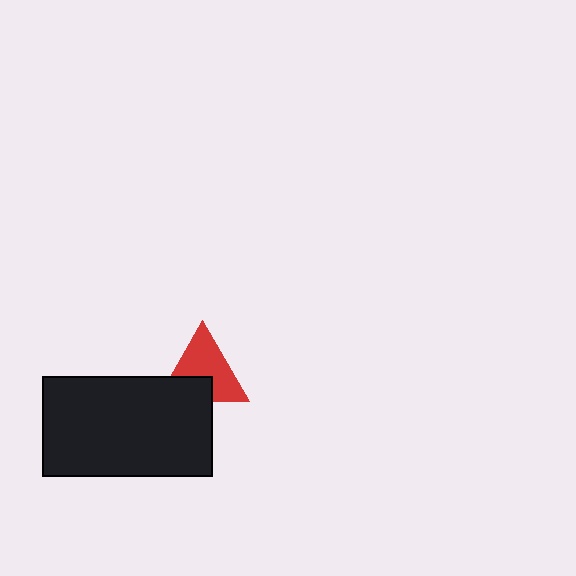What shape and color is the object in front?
The object in front is a black rectangle.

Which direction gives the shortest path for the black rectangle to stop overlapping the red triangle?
Moving down gives the shortest separation.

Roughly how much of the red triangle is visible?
Most of it is visible (roughly 66%).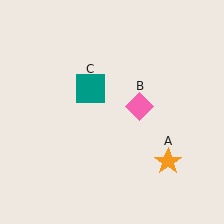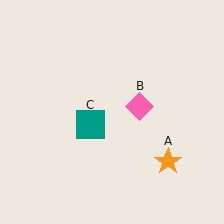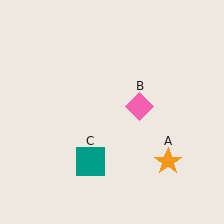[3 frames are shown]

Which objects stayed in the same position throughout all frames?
Orange star (object A) and pink diamond (object B) remained stationary.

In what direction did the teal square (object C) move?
The teal square (object C) moved down.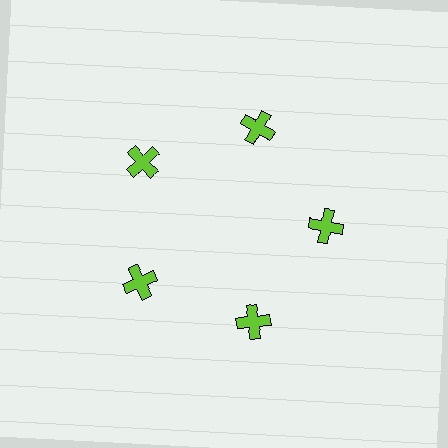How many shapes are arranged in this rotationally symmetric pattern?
There are 5 shapes, arranged in 5 groups of 1.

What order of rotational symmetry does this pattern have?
This pattern has 5-fold rotational symmetry.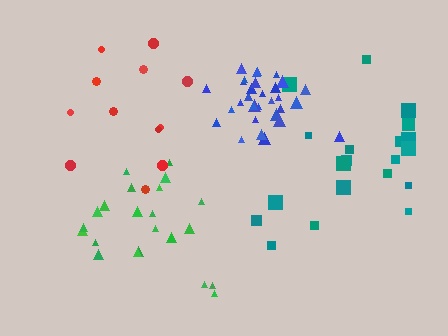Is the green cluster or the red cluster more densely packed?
Green.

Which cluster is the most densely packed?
Blue.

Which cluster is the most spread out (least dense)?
Teal.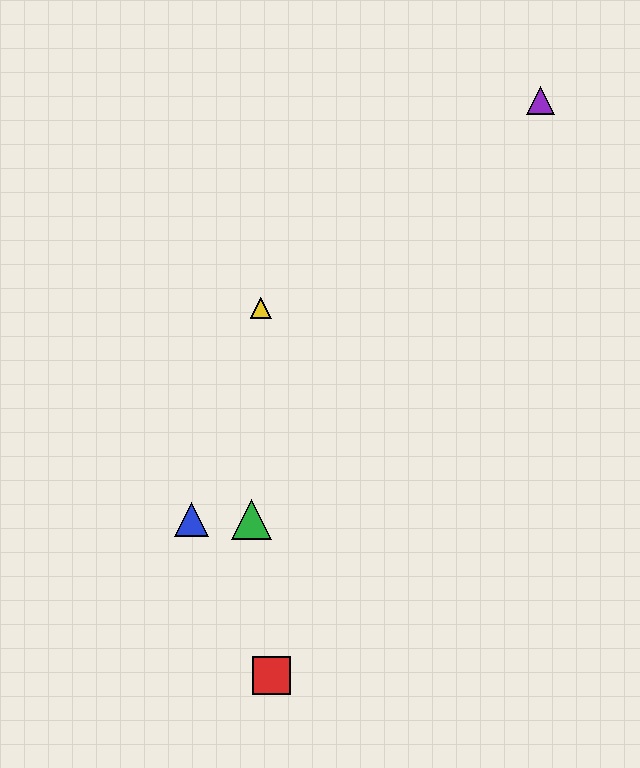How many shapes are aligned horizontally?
2 shapes (the blue triangle, the green triangle) are aligned horizontally.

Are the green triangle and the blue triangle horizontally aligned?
Yes, both are at y≈520.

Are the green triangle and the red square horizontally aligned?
No, the green triangle is at y≈520 and the red square is at y≈675.